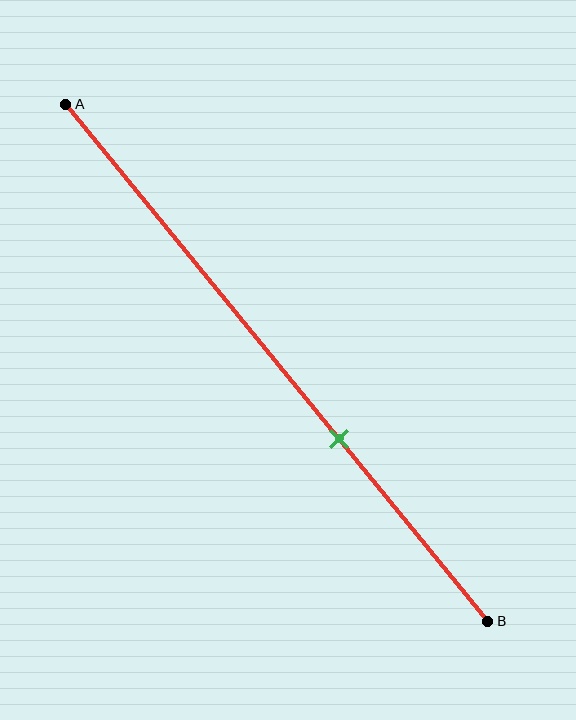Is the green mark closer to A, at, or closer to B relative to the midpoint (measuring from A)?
The green mark is closer to point B than the midpoint of segment AB.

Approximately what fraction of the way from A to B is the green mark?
The green mark is approximately 65% of the way from A to B.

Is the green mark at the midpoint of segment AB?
No, the mark is at about 65% from A, not at the 50% midpoint.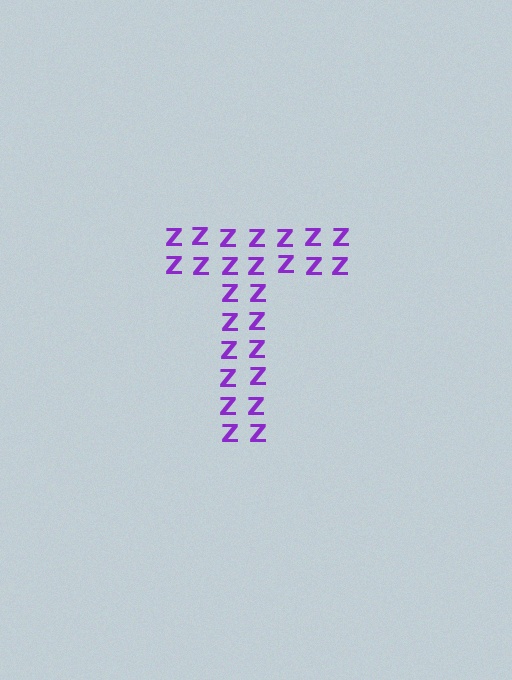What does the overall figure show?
The overall figure shows the letter T.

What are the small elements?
The small elements are letter Z's.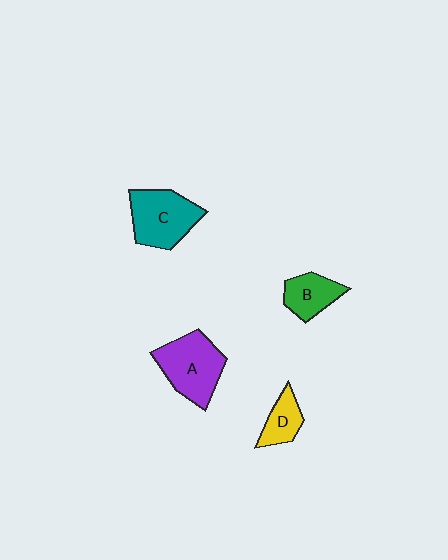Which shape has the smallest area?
Shape D (yellow).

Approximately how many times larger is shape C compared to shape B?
Approximately 1.7 times.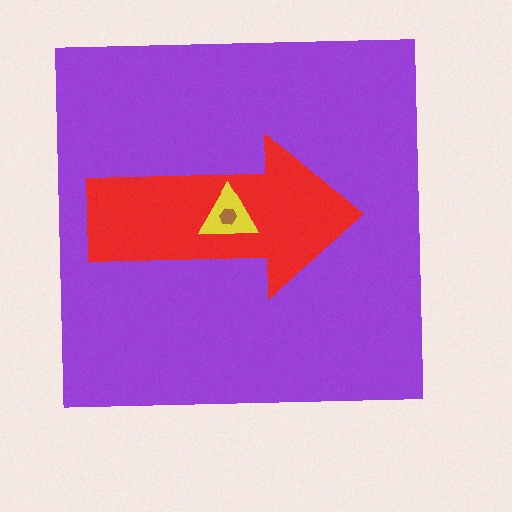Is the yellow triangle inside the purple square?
Yes.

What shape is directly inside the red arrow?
The yellow triangle.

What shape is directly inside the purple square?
The red arrow.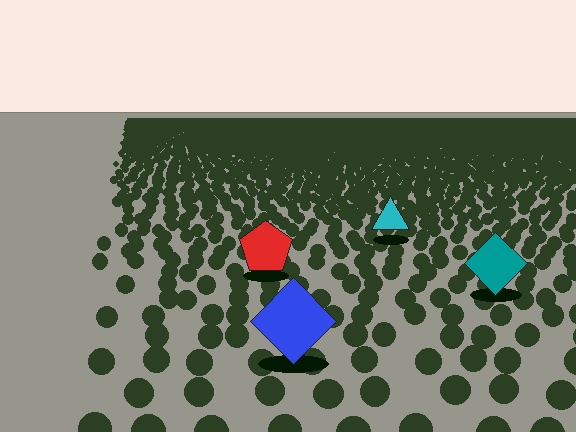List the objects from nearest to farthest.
From nearest to farthest: the blue diamond, the teal diamond, the red pentagon, the cyan triangle.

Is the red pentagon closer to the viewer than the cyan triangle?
Yes. The red pentagon is closer — you can tell from the texture gradient: the ground texture is coarser near it.